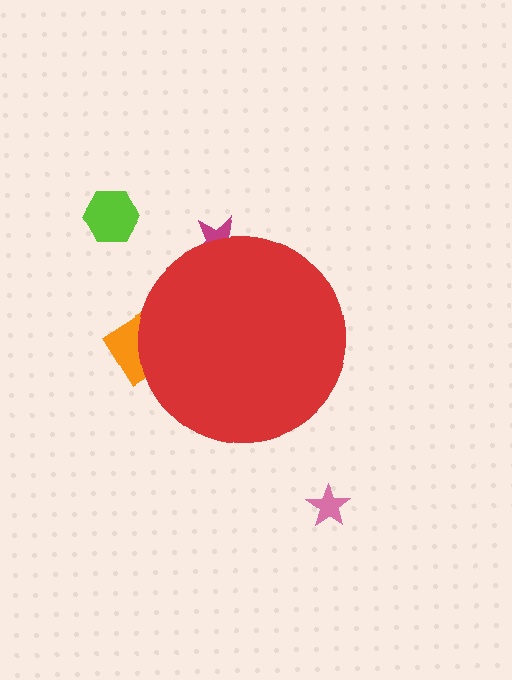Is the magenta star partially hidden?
Yes, the magenta star is partially hidden behind the red circle.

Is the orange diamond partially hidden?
Yes, the orange diamond is partially hidden behind the red circle.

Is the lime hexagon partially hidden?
No, the lime hexagon is fully visible.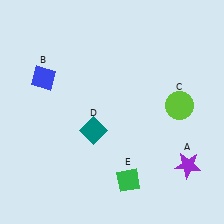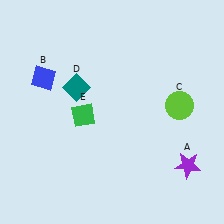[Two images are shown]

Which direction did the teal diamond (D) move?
The teal diamond (D) moved up.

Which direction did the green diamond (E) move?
The green diamond (E) moved up.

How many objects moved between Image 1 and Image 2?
2 objects moved between the two images.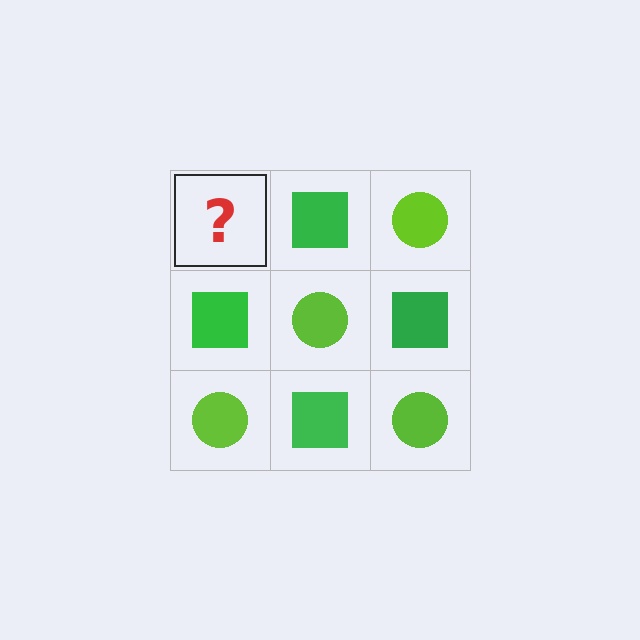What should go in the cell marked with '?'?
The missing cell should contain a lime circle.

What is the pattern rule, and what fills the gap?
The rule is that it alternates lime circle and green square in a checkerboard pattern. The gap should be filled with a lime circle.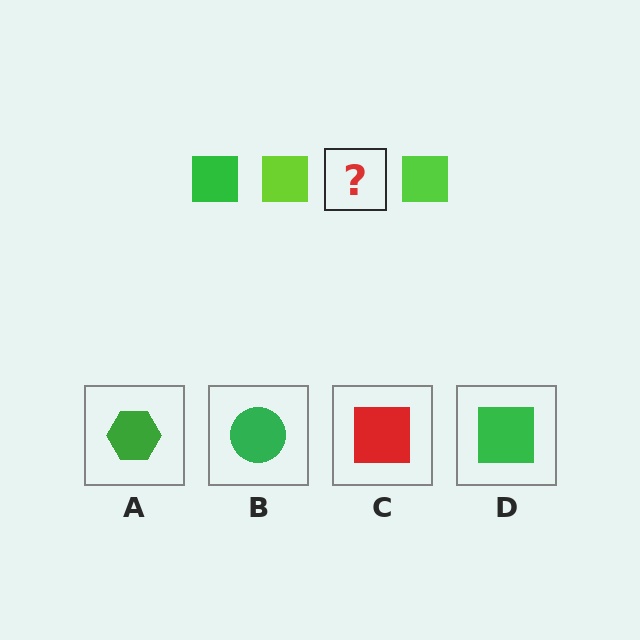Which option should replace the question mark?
Option D.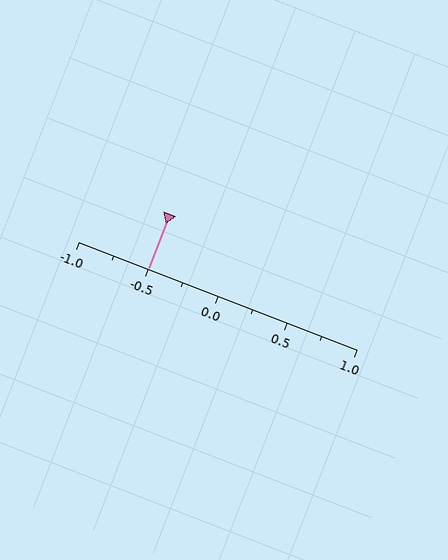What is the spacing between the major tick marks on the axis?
The major ticks are spaced 0.5 apart.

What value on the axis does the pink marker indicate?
The marker indicates approximately -0.5.